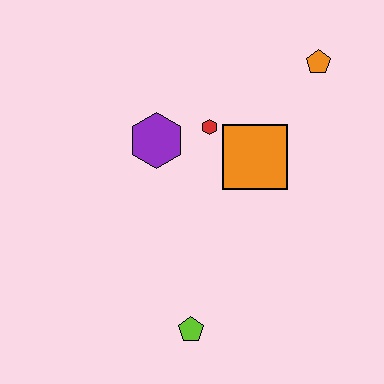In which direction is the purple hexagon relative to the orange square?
The purple hexagon is to the left of the orange square.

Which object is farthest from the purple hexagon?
The lime pentagon is farthest from the purple hexagon.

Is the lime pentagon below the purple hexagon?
Yes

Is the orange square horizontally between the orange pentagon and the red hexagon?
Yes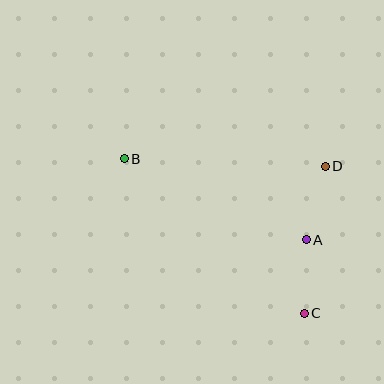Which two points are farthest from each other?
Points B and C are farthest from each other.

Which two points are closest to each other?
Points A and C are closest to each other.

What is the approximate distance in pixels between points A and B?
The distance between A and B is approximately 199 pixels.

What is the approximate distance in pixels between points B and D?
The distance between B and D is approximately 201 pixels.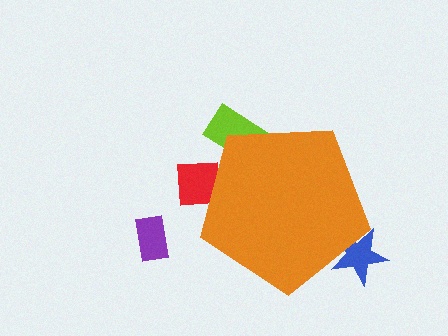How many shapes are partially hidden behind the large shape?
3 shapes are partially hidden.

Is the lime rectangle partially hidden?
Yes, the lime rectangle is partially hidden behind the orange pentagon.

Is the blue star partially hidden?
Yes, the blue star is partially hidden behind the orange pentagon.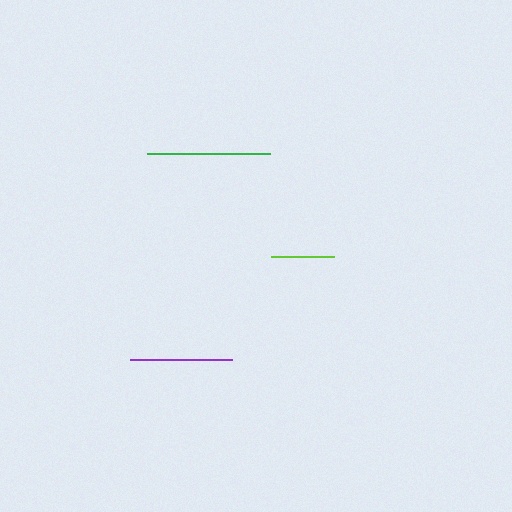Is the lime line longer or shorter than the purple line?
The purple line is longer than the lime line.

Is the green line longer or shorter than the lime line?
The green line is longer than the lime line.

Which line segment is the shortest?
The lime line is the shortest at approximately 63 pixels.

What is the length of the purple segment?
The purple segment is approximately 102 pixels long.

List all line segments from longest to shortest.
From longest to shortest: green, purple, lime.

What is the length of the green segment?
The green segment is approximately 123 pixels long.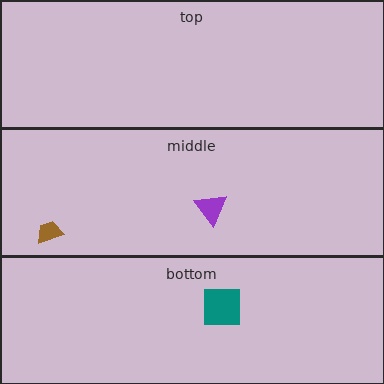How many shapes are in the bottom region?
1.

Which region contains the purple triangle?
The middle region.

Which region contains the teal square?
The bottom region.